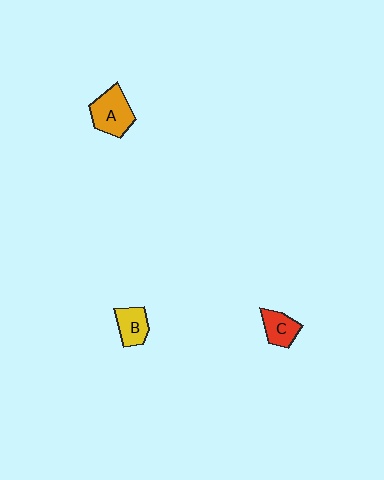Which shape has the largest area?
Shape A (orange).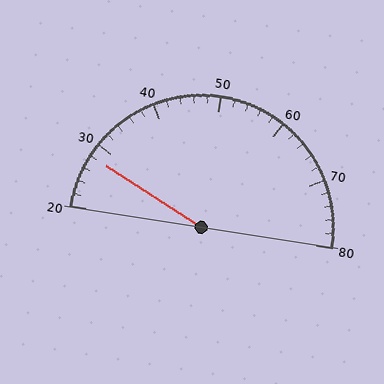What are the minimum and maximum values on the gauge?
The gauge ranges from 20 to 80.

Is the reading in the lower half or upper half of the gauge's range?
The reading is in the lower half of the range (20 to 80).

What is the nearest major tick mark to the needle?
The nearest major tick mark is 30.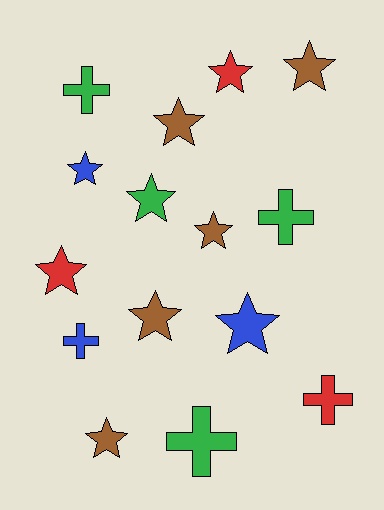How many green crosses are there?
There are 3 green crosses.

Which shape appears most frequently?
Star, with 10 objects.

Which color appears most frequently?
Brown, with 5 objects.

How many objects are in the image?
There are 15 objects.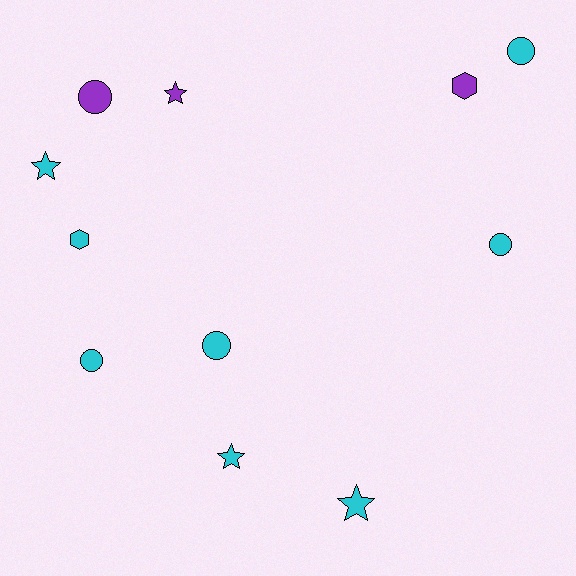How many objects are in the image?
There are 11 objects.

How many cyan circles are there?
There are 4 cyan circles.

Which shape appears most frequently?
Circle, with 5 objects.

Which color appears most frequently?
Cyan, with 8 objects.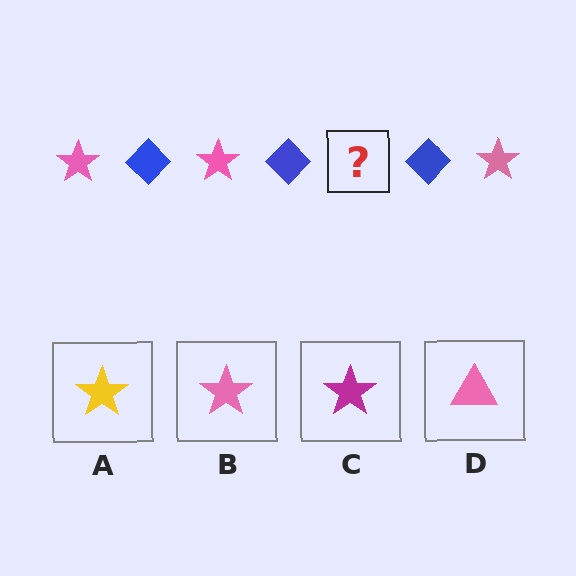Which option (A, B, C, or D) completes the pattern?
B.